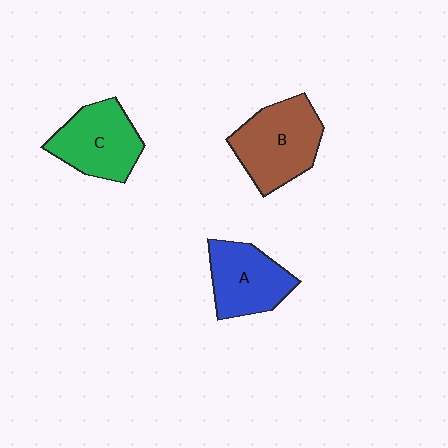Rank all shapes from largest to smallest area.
From largest to smallest: B (brown), C (green), A (blue).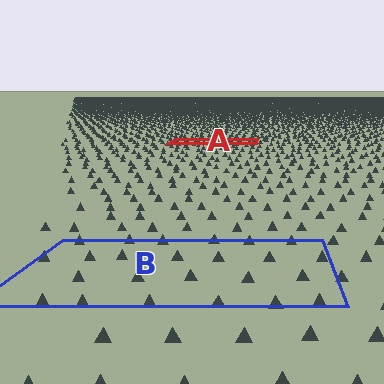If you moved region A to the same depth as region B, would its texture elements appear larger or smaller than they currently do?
They would appear larger. At a closer depth, the same texture elements are projected at a bigger on-screen size.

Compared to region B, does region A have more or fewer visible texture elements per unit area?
Region A has more texture elements per unit area — they are packed more densely because it is farther away.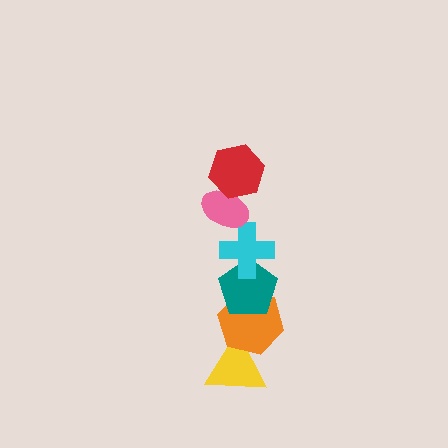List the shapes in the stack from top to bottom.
From top to bottom: the red hexagon, the pink ellipse, the cyan cross, the teal pentagon, the orange hexagon, the yellow triangle.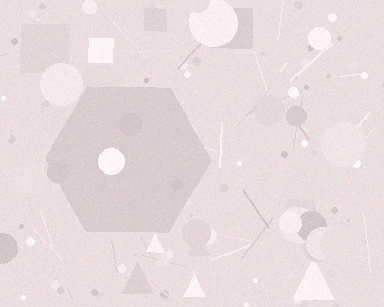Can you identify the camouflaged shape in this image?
The camouflaged shape is a hexagon.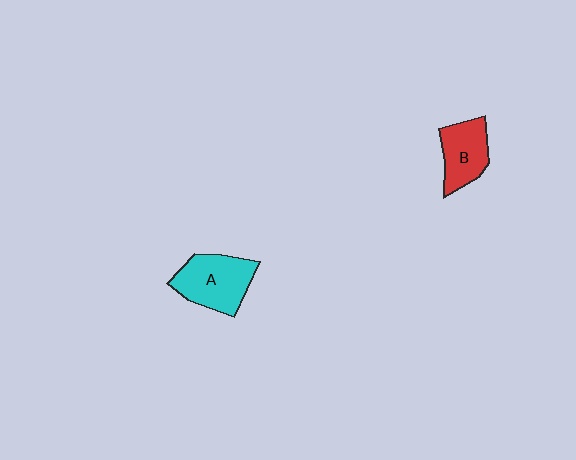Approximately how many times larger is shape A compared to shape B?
Approximately 1.3 times.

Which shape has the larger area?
Shape A (cyan).